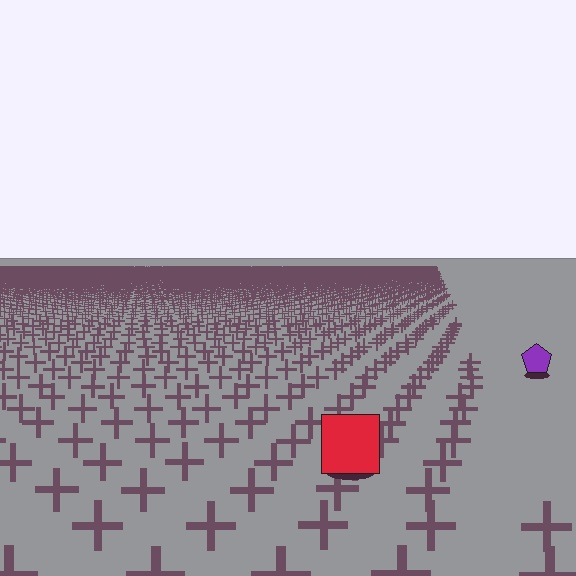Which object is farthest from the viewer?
The purple pentagon is farthest from the viewer. It appears smaller and the ground texture around it is denser.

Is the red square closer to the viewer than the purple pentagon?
Yes. The red square is closer — you can tell from the texture gradient: the ground texture is coarser near it.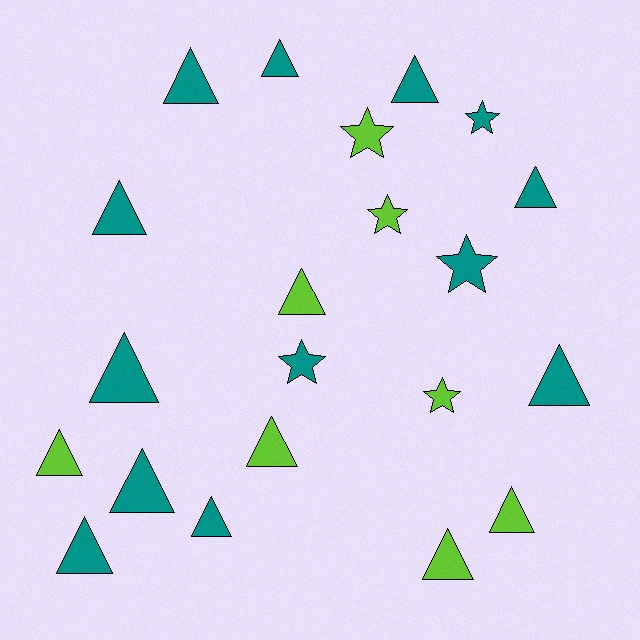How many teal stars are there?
There are 3 teal stars.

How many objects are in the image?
There are 21 objects.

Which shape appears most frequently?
Triangle, with 15 objects.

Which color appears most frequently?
Teal, with 13 objects.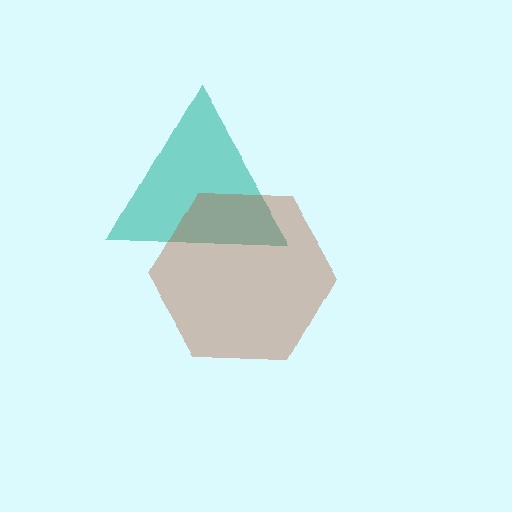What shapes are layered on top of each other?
The layered shapes are: a teal triangle, a brown hexagon.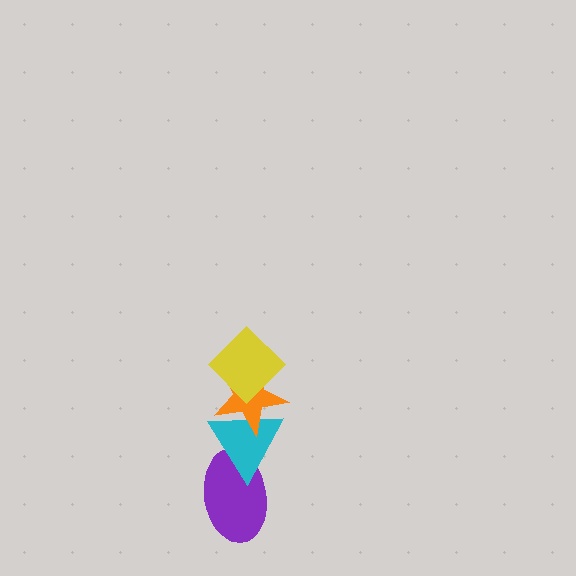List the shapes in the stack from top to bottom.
From top to bottom: the yellow diamond, the orange star, the cyan triangle, the purple ellipse.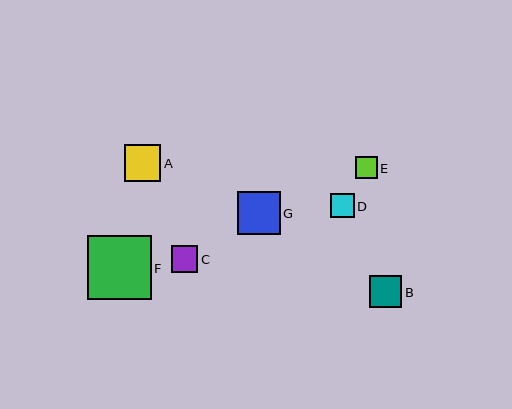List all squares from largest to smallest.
From largest to smallest: F, G, A, B, C, D, E.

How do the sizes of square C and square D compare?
Square C and square D are approximately the same size.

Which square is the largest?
Square F is the largest with a size of approximately 64 pixels.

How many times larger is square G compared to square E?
Square G is approximately 2.0 times the size of square E.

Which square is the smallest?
Square E is the smallest with a size of approximately 22 pixels.